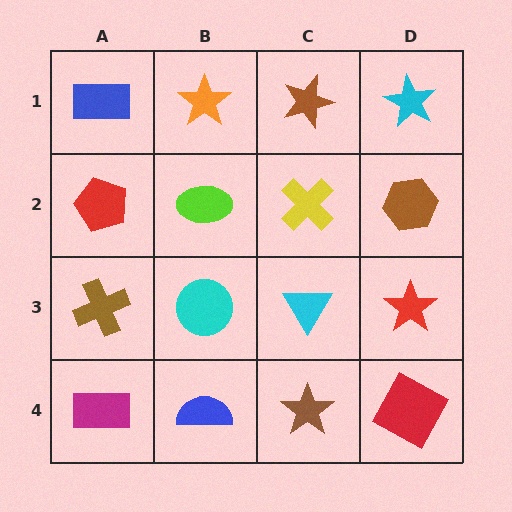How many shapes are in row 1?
4 shapes.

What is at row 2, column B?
A lime ellipse.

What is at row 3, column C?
A cyan triangle.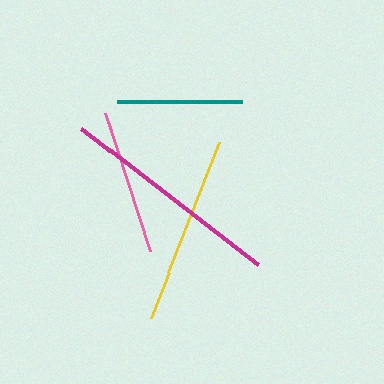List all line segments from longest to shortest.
From longest to shortest: magenta, yellow, pink, teal.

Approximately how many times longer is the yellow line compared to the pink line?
The yellow line is approximately 1.3 times the length of the pink line.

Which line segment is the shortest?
The teal line is the shortest at approximately 125 pixels.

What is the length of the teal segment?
The teal segment is approximately 125 pixels long.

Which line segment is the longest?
The magenta line is the longest at approximately 224 pixels.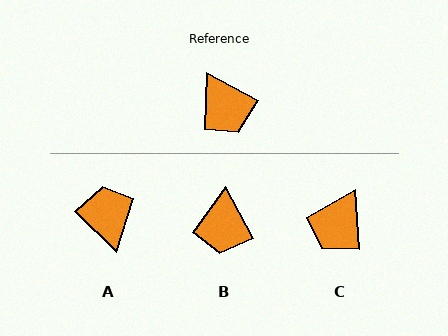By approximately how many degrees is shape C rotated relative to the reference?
Approximately 58 degrees clockwise.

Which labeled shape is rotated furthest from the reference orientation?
A, about 165 degrees away.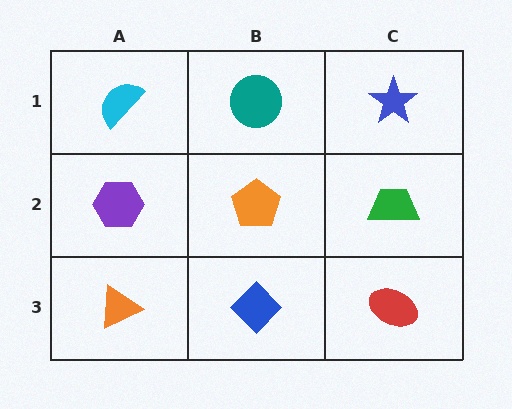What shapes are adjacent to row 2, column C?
A blue star (row 1, column C), a red ellipse (row 3, column C), an orange pentagon (row 2, column B).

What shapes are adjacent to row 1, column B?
An orange pentagon (row 2, column B), a cyan semicircle (row 1, column A), a blue star (row 1, column C).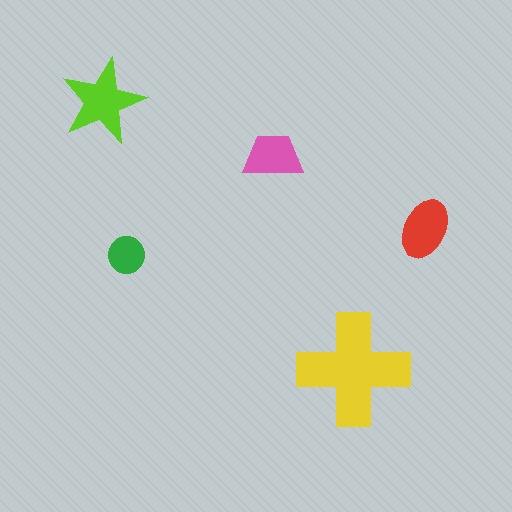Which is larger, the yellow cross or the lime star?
The yellow cross.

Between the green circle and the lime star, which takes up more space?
The lime star.